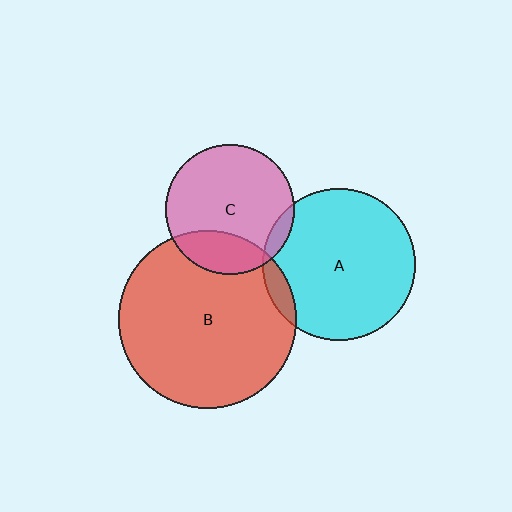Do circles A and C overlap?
Yes.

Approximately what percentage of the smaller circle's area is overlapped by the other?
Approximately 5%.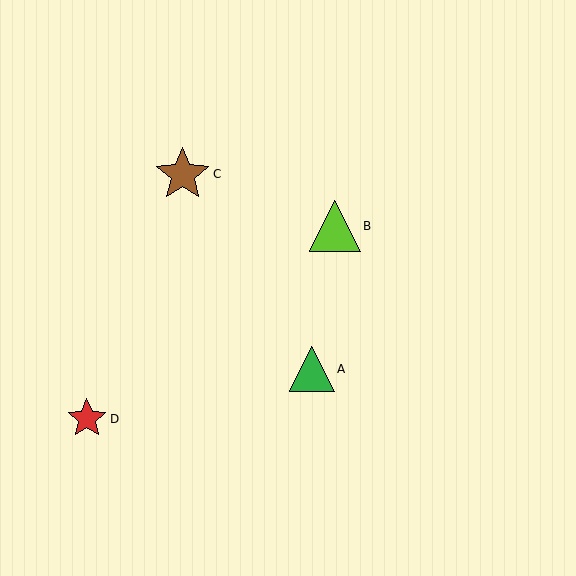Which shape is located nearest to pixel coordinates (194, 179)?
The brown star (labeled C) at (183, 174) is nearest to that location.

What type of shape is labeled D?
Shape D is a red star.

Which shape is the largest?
The brown star (labeled C) is the largest.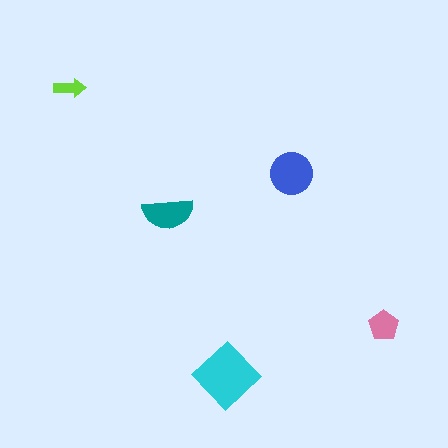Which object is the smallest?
The lime arrow.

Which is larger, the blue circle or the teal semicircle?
The blue circle.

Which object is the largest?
The cyan diamond.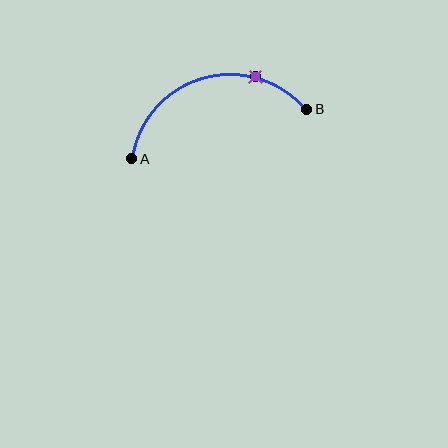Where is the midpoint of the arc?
The arc midpoint is the point on the curve farthest from the straight line joining A and B. It sits above that line.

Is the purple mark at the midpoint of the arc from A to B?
No. The purple mark lies on the arc but is closer to endpoint B. The arc midpoint would be at the point on the curve equidistant along the arc from both A and B.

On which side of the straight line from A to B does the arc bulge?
The arc bulges above the straight line connecting A and B.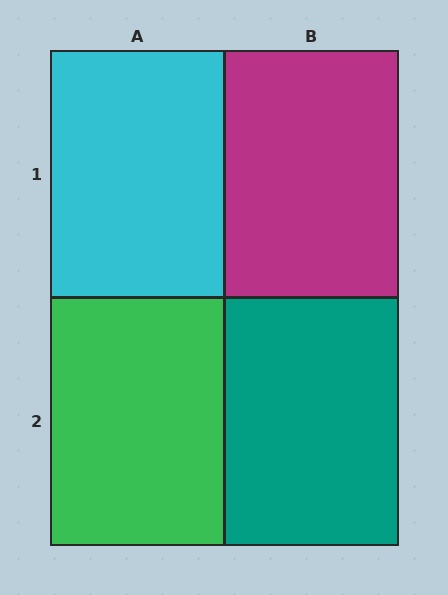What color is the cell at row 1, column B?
Magenta.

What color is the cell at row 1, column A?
Cyan.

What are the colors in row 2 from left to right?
Green, teal.